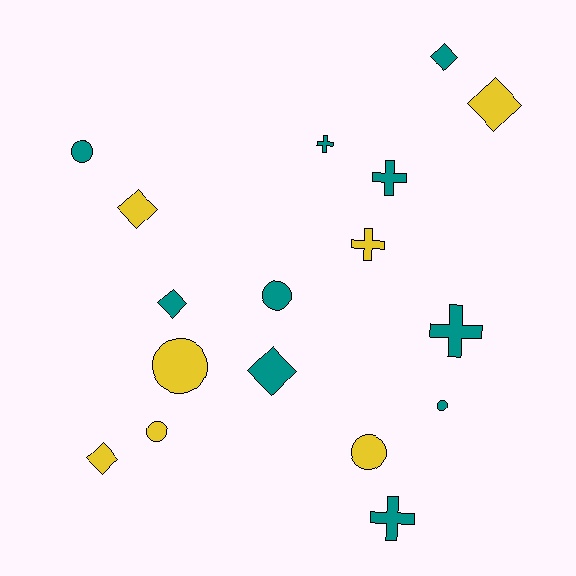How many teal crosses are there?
There are 4 teal crosses.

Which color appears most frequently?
Teal, with 10 objects.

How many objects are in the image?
There are 17 objects.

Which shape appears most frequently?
Circle, with 6 objects.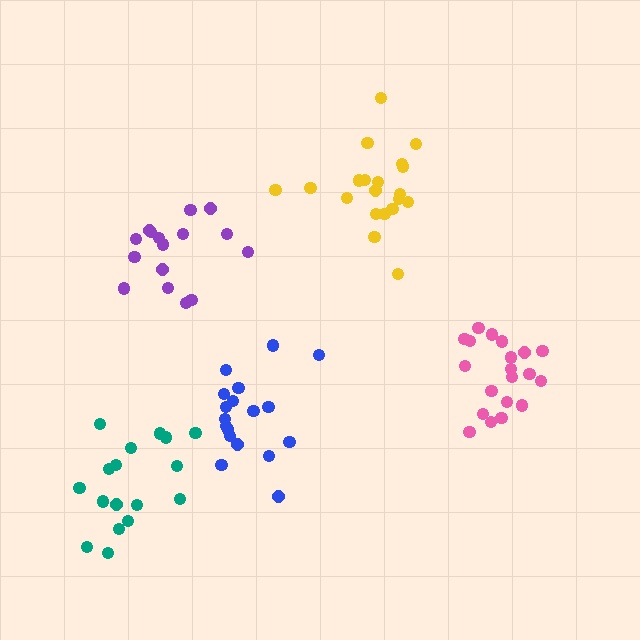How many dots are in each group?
Group 1: 20 dots, Group 2: 16 dots, Group 3: 18 dots, Group 4: 20 dots, Group 5: 17 dots (91 total).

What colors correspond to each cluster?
The clusters are colored: yellow, purple, blue, pink, teal.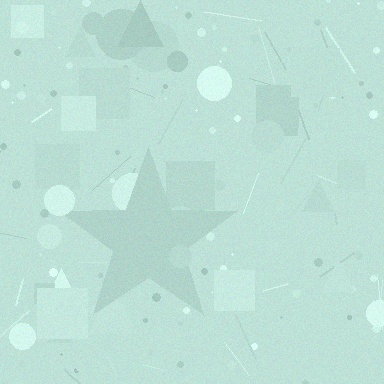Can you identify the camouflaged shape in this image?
The camouflaged shape is a star.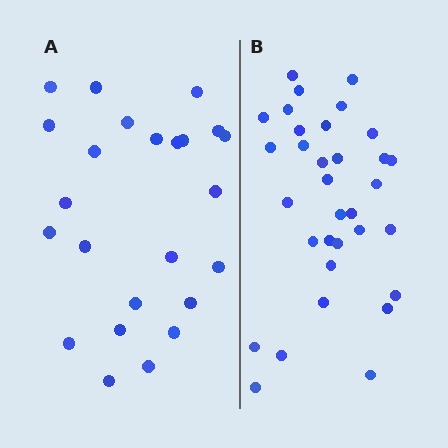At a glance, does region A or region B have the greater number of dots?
Region B (the right region) has more dots.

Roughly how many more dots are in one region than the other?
Region B has roughly 8 or so more dots than region A.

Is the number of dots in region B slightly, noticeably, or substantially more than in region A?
Region B has noticeably more, but not dramatically so. The ratio is roughly 1.4 to 1.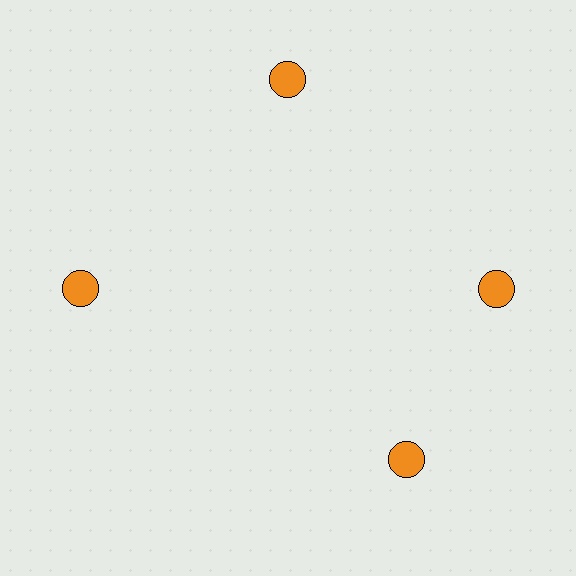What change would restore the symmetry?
The symmetry would be restored by rotating it back into even spacing with its neighbors so that all 4 circles sit at equal angles and equal distance from the center.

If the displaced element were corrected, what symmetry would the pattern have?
It would have 4-fold rotational symmetry — the pattern would map onto itself every 90 degrees.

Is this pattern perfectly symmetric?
No. The 4 orange circles are arranged in a ring, but one element near the 6 o'clock position is rotated out of alignment along the ring, breaking the 4-fold rotational symmetry.